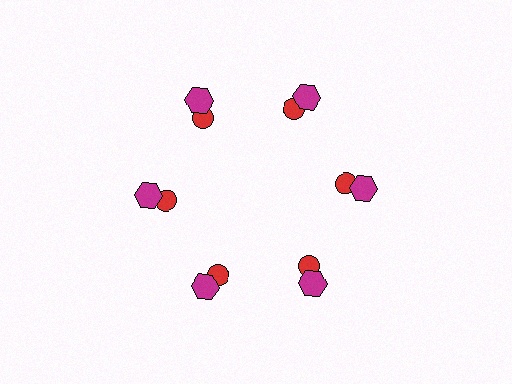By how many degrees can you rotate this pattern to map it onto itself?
The pattern maps onto itself every 60 degrees of rotation.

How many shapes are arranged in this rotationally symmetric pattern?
There are 12 shapes, arranged in 6 groups of 2.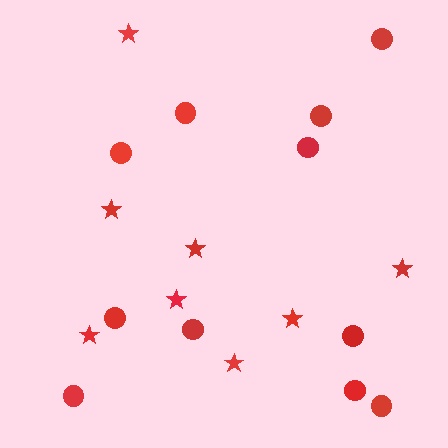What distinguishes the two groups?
There are 2 groups: one group of circles (11) and one group of stars (8).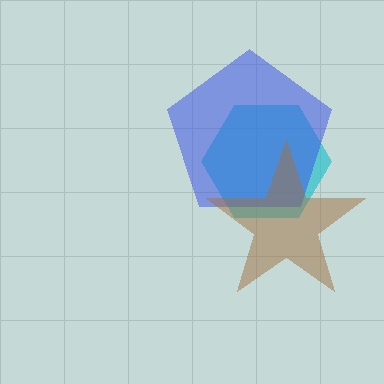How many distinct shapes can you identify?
There are 3 distinct shapes: a cyan hexagon, a blue pentagon, a brown star.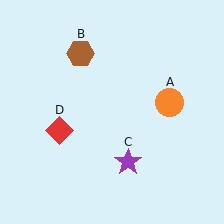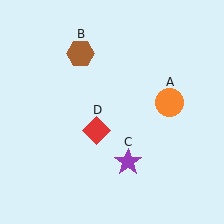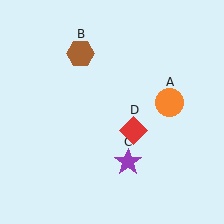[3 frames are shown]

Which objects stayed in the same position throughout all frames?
Orange circle (object A) and brown hexagon (object B) and purple star (object C) remained stationary.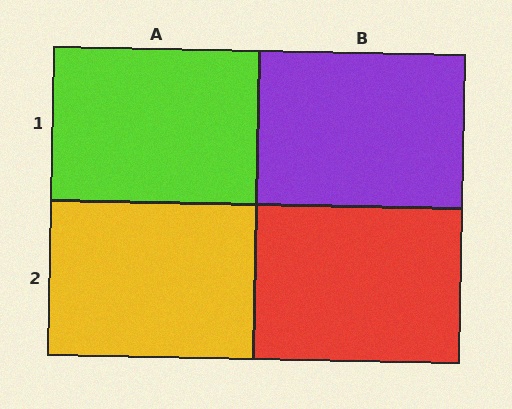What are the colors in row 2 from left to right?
Yellow, red.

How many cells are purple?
1 cell is purple.